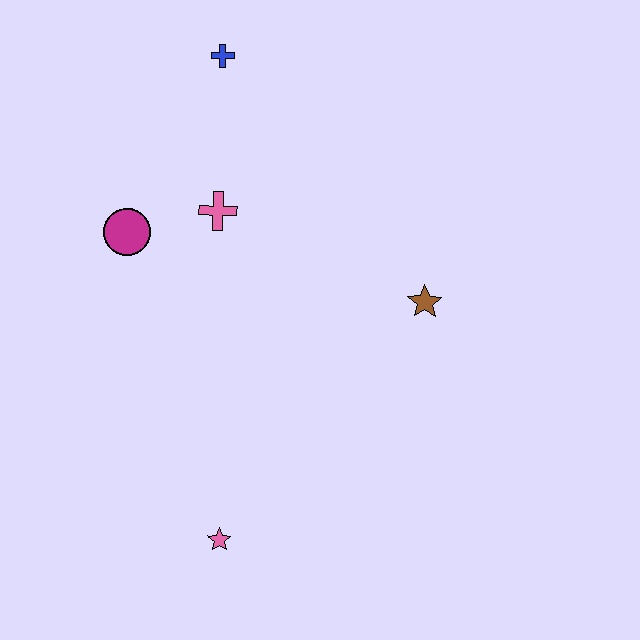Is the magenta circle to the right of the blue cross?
No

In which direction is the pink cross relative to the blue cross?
The pink cross is below the blue cross.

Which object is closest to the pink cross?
The magenta circle is closest to the pink cross.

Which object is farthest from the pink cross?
The pink star is farthest from the pink cross.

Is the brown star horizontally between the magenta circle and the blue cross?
No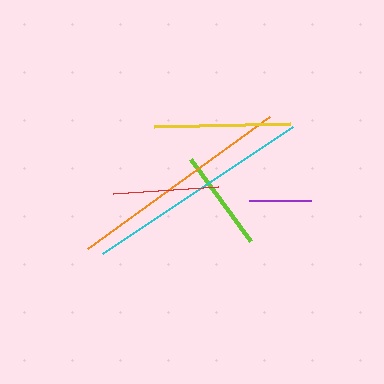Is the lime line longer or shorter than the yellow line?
The yellow line is longer than the lime line.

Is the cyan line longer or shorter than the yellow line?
The cyan line is longer than the yellow line.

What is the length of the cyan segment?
The cyan segment is approximately 228 pixels long.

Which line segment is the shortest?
The purple line is the shortest at approximately 62 pixels.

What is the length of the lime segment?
The lime segment is approximately 102 pixels long.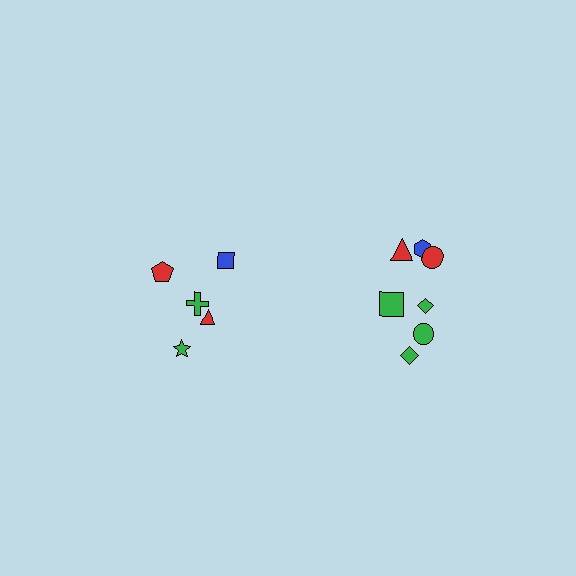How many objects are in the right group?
There are 7 objects.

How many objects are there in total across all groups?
There are 12 objects.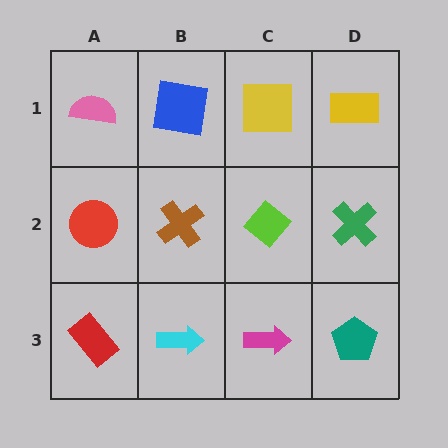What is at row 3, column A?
A red rectangle.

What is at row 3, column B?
A cyan arrow.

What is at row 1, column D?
A yellow rectangle.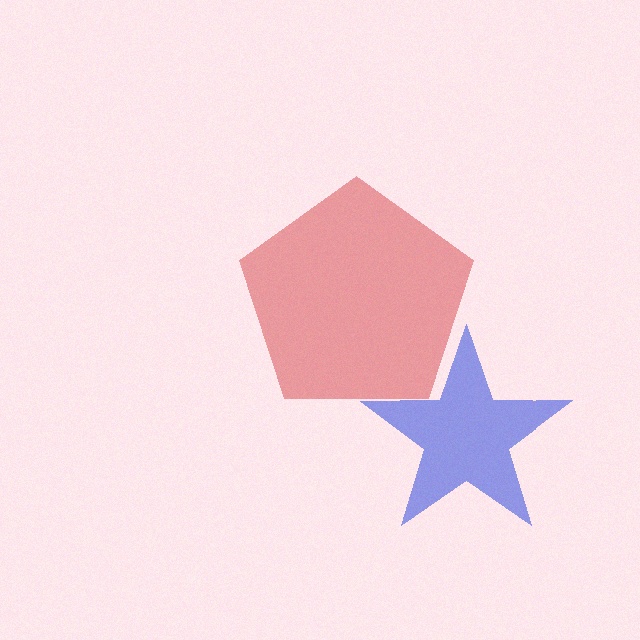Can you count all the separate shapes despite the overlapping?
Yes, there are 2 separate shapes.